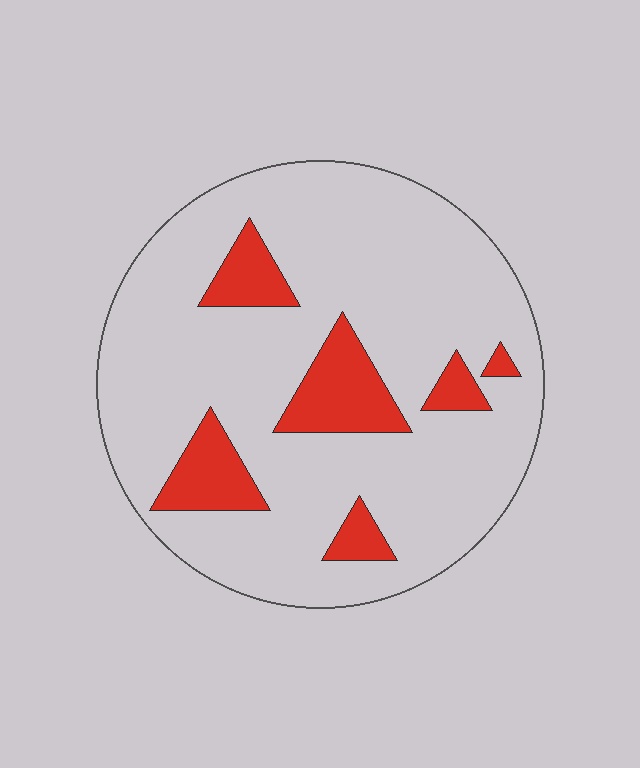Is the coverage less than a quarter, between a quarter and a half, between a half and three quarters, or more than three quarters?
Less than a quarter.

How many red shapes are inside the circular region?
6.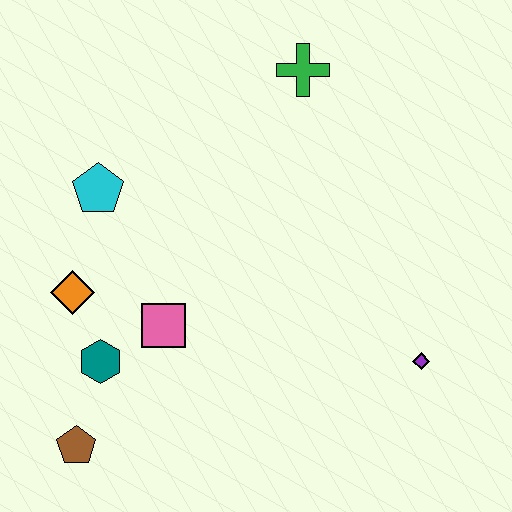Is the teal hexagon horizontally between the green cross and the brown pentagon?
Yes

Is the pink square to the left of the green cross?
Yes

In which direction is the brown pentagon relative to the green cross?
The brown pentagon is below the green cross.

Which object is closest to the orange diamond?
The teal hexagon is closest to the orange diamond.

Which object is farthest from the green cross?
The brown pentagon is farthest from the green cross.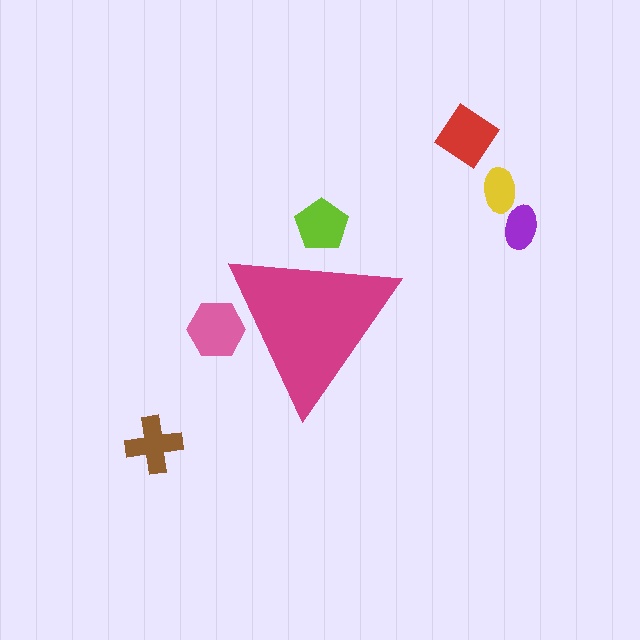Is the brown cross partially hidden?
No, the brown cross is fully visible.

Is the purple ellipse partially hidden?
No, the purple ellipse is fully visible.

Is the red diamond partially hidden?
No, the red diamond is fully visible.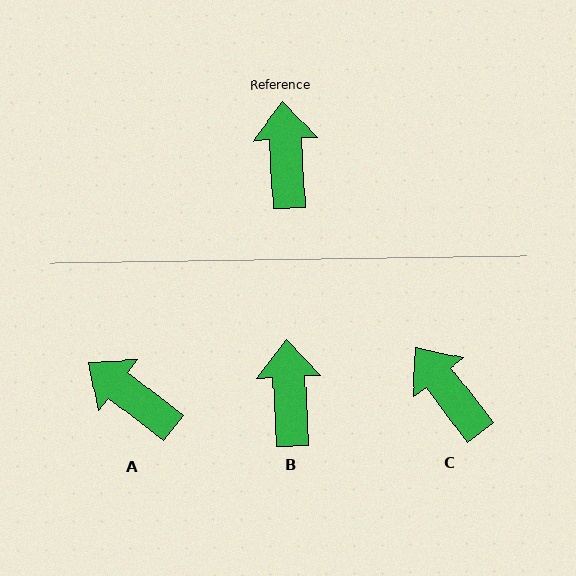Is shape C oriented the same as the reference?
No, it is off by about 34 degrees.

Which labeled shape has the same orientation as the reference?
B.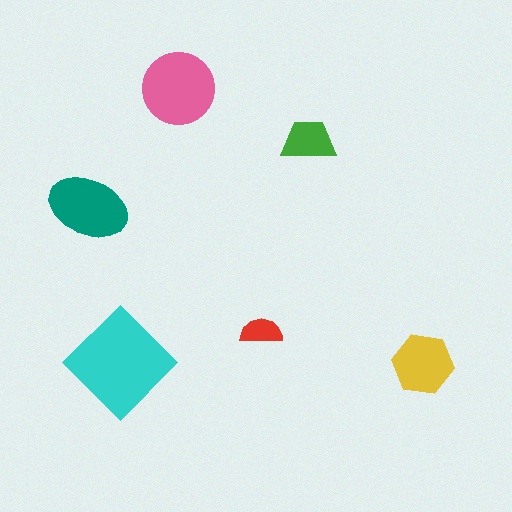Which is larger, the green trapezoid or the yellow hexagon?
The yellow hexagon.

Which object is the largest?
The cyan diamond.